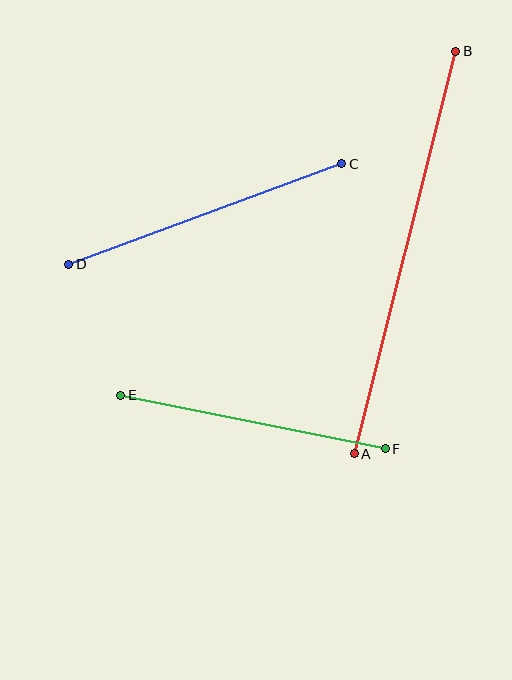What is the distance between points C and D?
The distance is approximately 291 pixels.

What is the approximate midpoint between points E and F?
The midpoint is at approximately (253, 422) pixels.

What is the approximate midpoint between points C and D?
The midpoint is at approximately (205, 214) pixels.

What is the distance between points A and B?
The distance is approximately 415 pixels.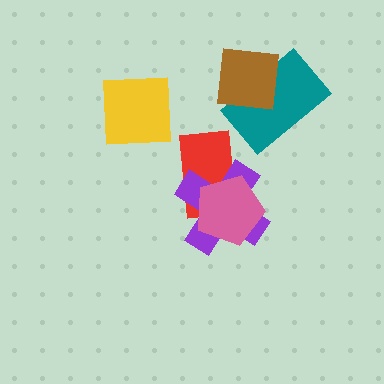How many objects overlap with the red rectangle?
2 objects overlap with the red rectangle.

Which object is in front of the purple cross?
The pink pentagon is in front of the purple cross.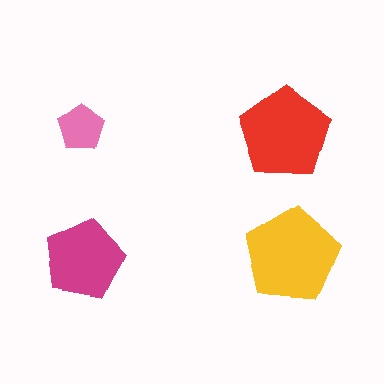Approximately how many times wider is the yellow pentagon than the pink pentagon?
About 2 times wider.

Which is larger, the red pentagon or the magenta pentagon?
The red one.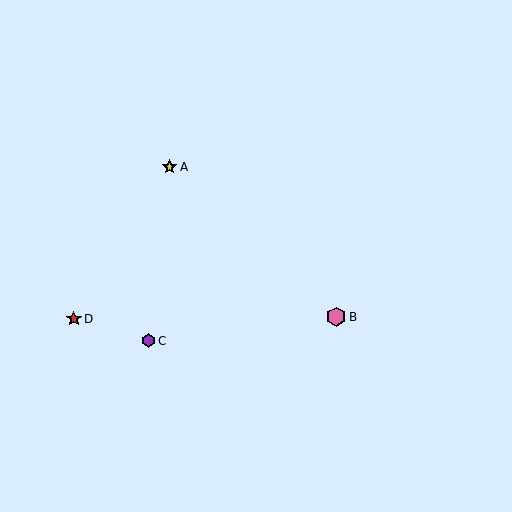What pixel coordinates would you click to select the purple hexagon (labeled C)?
Click at (148, 341) to select the purple hexagon C.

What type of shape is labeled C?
Shape C is a purple hexagon.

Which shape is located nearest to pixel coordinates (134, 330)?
The purple hexagon (labeled C) at (148, 341) is nearest to that location.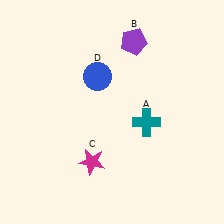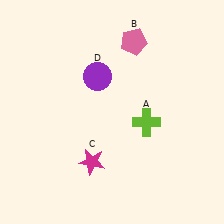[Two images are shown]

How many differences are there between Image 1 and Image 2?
There are 3 differences between the two images.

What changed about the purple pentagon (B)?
In Image 1, B is purple. In Image 2, it changed to pink.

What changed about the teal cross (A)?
In Image 1, A is teal. In Image 2, it changed to lime.